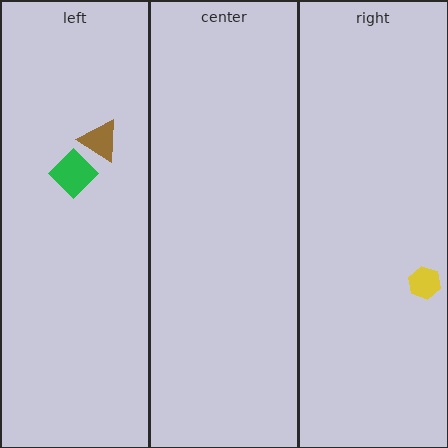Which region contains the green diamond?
The left region.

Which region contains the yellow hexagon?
The right region.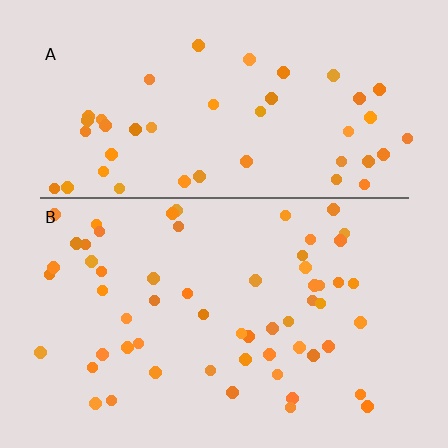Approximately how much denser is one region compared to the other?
Approximately 1.3× — region B over region A.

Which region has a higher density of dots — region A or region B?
B (the bottom).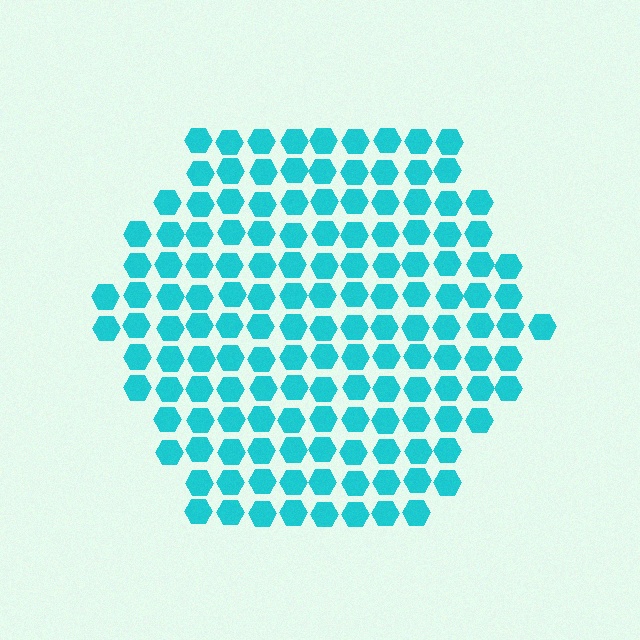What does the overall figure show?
The overall figure shows a hexagon.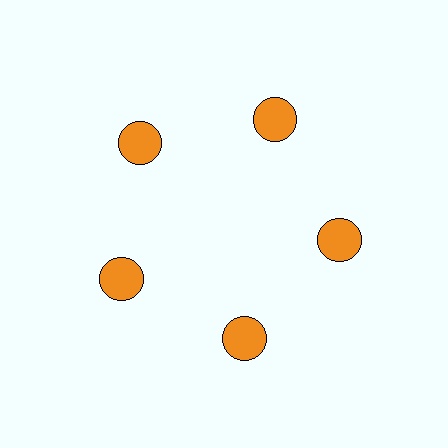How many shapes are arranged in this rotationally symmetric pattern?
There are 5 shapes, arranged in 5 groups of 1.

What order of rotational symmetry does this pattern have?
This pattern has 5-fold rotational symmetry.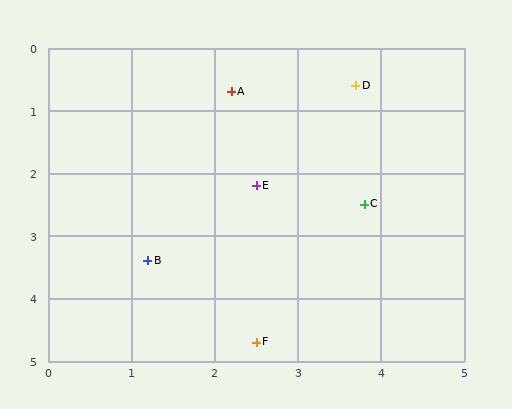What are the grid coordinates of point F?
Point F is at approximately (2.5, 4.7).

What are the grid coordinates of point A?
Point A is at approximately (2.2, 0.7).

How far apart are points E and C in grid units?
Points E and C are about 1.3 grid units apart.